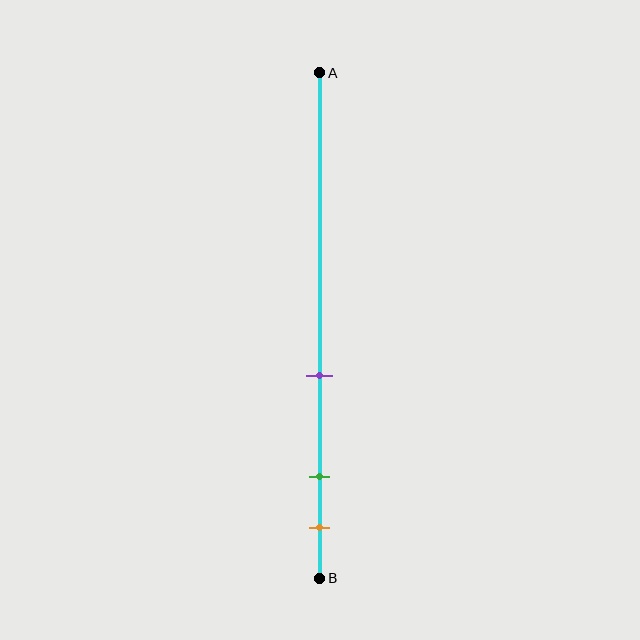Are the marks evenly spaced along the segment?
No, the marks are not evenly spaced.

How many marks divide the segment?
There are 3 marks dividing the segment.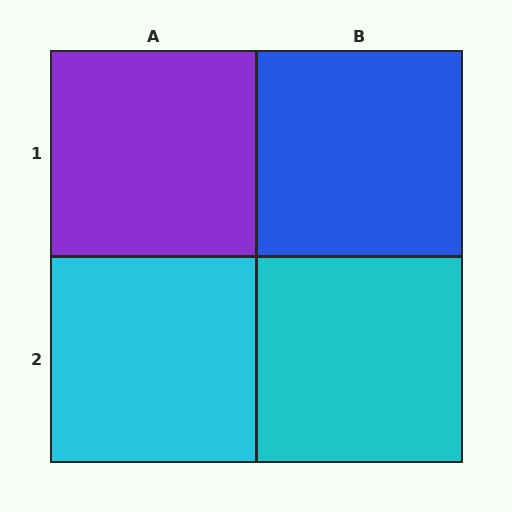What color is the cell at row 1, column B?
Blue.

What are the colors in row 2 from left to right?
Cyan, cyan.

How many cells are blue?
1 cell is blue.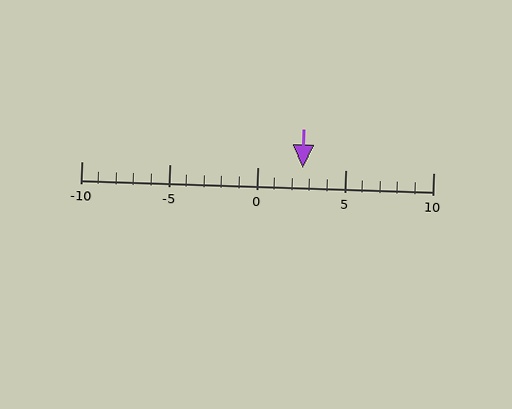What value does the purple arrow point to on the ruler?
The purple arrow points to approximately 3.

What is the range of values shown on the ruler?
The ruler shows values from -10 to 10.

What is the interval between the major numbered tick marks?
The major tick marks are spaced 5 units apart.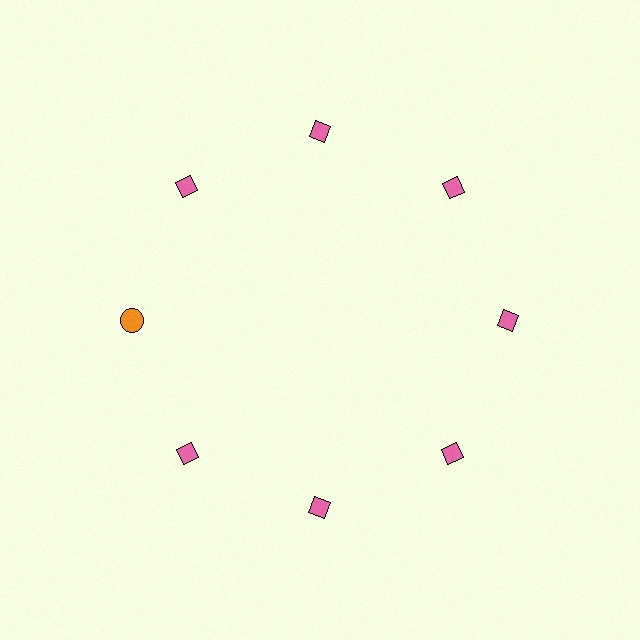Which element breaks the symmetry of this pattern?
The orange circle at roughly the 9 o'clock position breaks the symmetry. All other shapes are pink diamonds.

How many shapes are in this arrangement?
There are 8 shapes arranged in a ring pattern.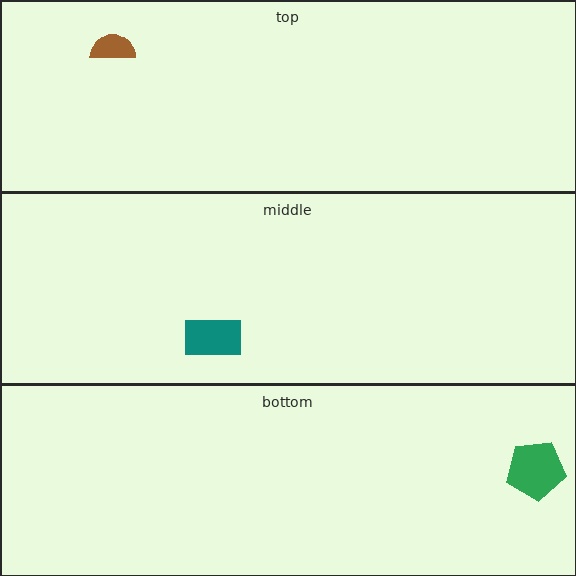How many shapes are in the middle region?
1.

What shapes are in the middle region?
The teal rectangle.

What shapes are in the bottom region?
The green pentagon.